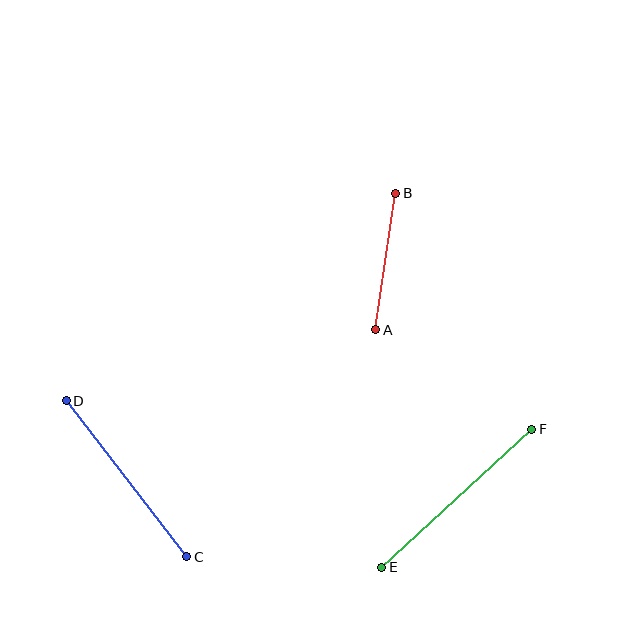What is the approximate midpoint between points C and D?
The midpoint is at approximately (127, 479) pixels.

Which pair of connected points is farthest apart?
Points E and F are farthest apart.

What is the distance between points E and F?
The distance is approximately 204 pixels.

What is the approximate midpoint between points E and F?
The midpoint is at approximately (457, 498) pixels.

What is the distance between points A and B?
The distance is approximately 138 pixels.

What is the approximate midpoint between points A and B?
The midpoint is at approximately (386, 262) pixels.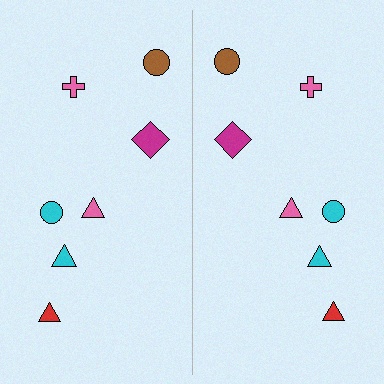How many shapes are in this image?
There are 14 shapes in this image.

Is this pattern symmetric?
Yes, this pattern has bilateral (reflection) symmetry.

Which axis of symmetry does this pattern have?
The pattern has a vertical axis of symmetry running through the center of the image.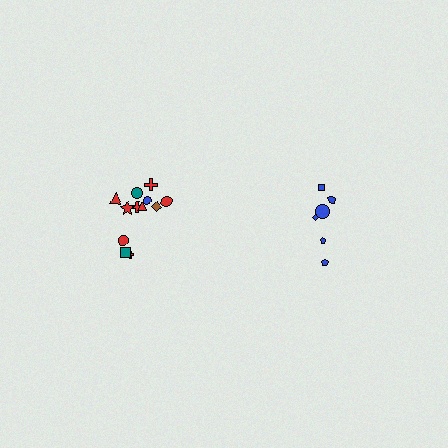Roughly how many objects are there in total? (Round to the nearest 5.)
Roughly 20 objects in total.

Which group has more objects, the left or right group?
The left group.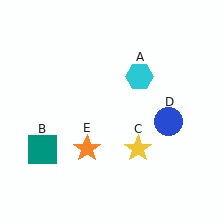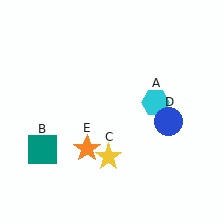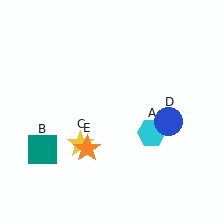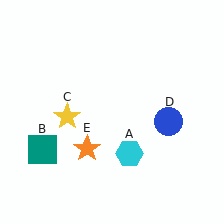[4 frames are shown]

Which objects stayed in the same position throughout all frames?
Teal square (object B) and blue circle (object D) and orange star (object E) remained stationary.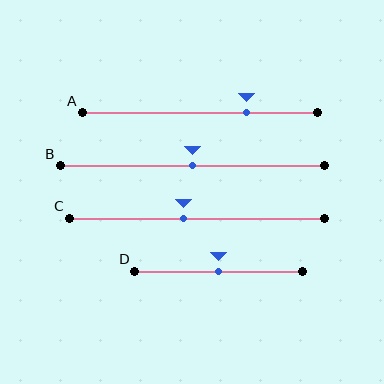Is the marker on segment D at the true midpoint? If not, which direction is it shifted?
Yes, the marker on segment D is at the true midpoint.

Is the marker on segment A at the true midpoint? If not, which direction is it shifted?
No, the marker on segment A is shifted to the right by about 19% of the segment length.